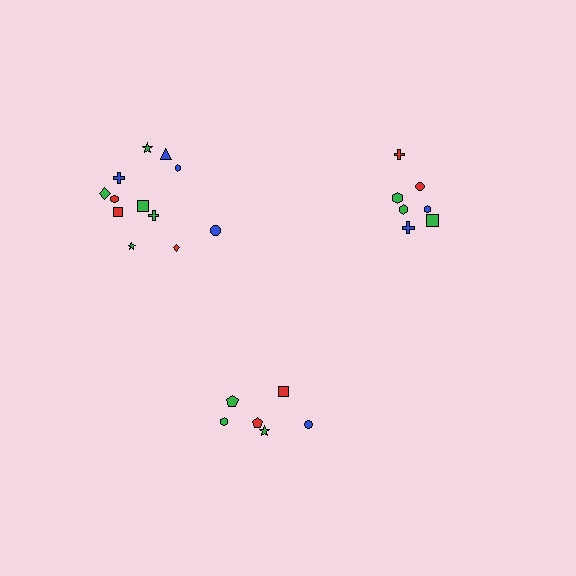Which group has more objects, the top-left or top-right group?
The top-left group.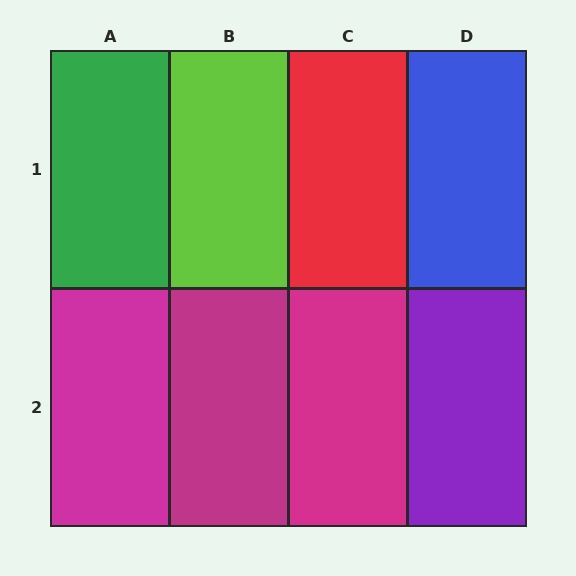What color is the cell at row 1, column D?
Blue.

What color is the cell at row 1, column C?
Red.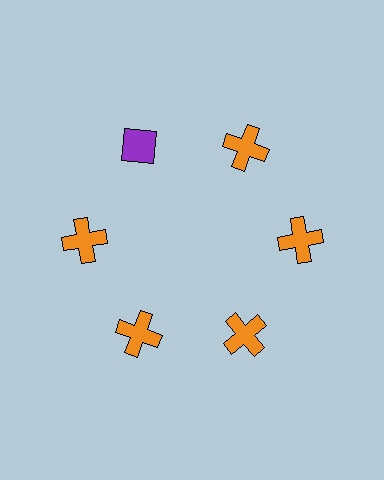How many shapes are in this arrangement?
There are 6 shapes arranged in a ring pattern.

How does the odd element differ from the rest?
It differs in both color (purple instead of orange) and shape (diamond instead of cross).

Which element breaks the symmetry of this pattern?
The purple diamond at roughly the 11 o'clock position breaks the symmetry. All other shapes are orange crosses.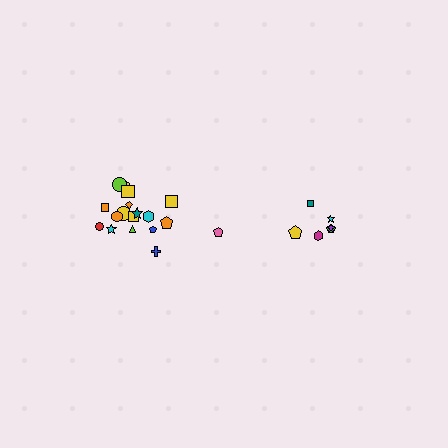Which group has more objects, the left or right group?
The left group.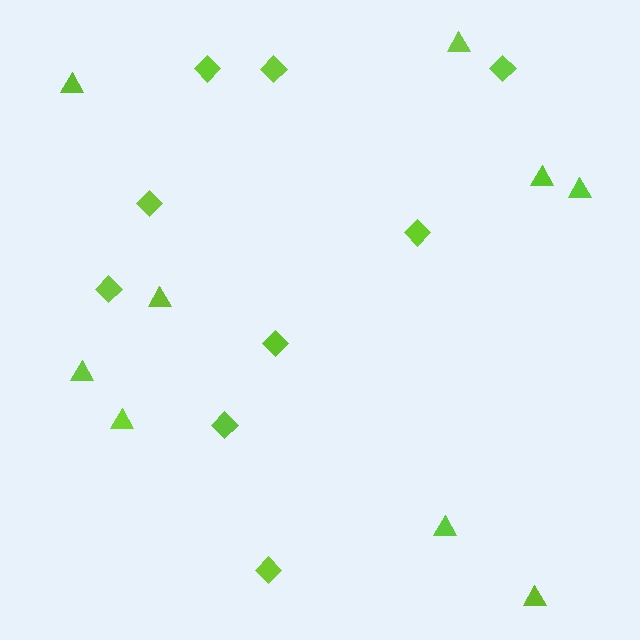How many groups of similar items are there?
There are 2 groups: one group of triangles (9) and one group of diamonds (9).